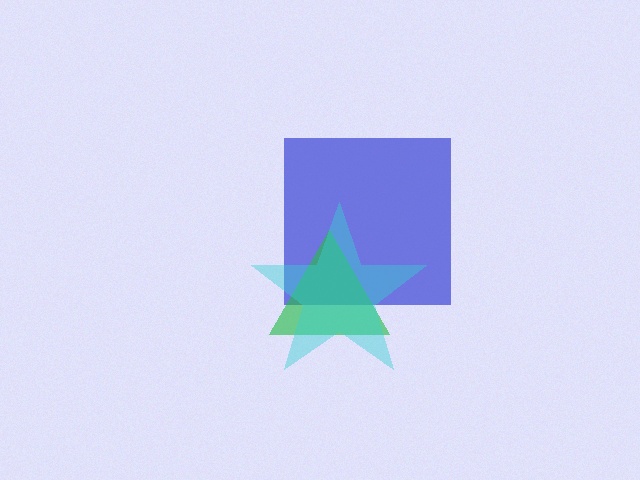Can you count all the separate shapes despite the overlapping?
Yes, there are 3 separate shapes.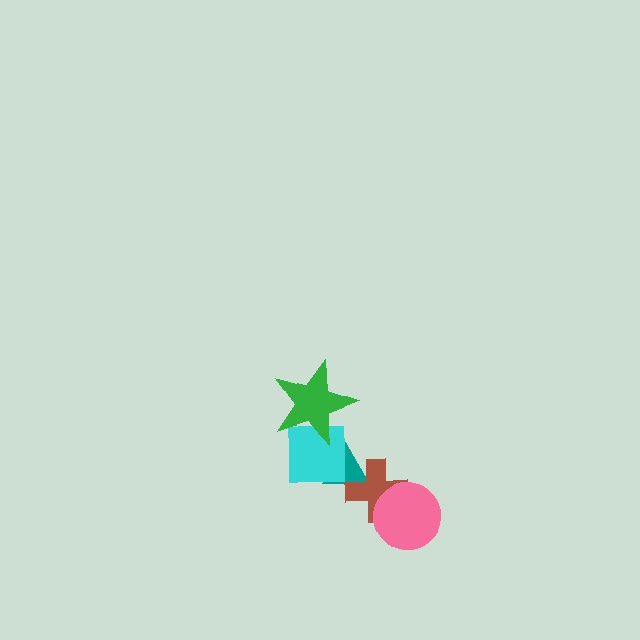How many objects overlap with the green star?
1 object overlaps with the green star.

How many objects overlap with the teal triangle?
2 objects overlap with the teal triangle.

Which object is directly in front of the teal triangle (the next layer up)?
The cyan square is directly in front of the teal triangle.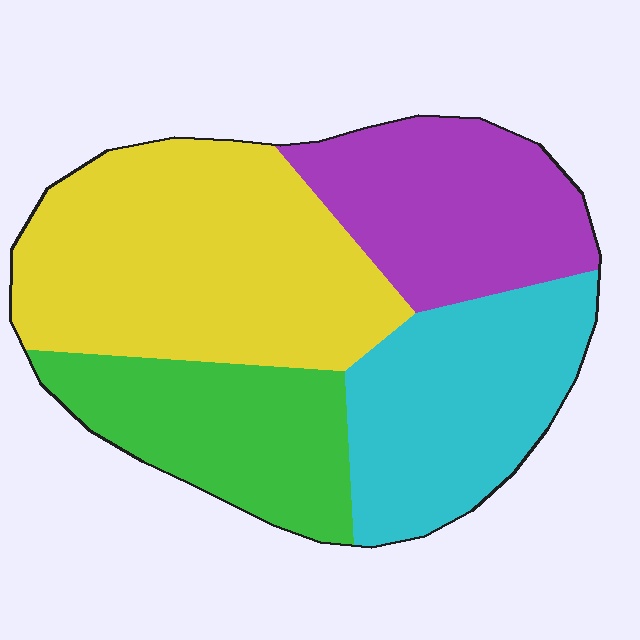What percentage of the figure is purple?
Purple takes up less than a quarter of the figure.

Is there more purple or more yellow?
Yellow.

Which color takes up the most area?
Yellow, at roughly 35%.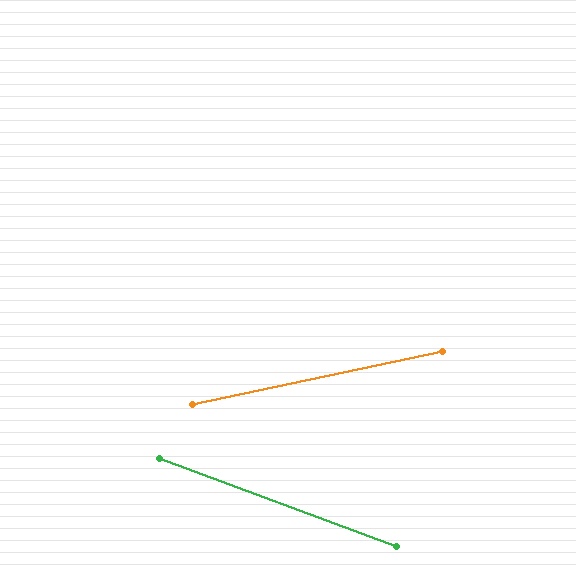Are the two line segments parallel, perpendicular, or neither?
Neither parallel nor perpendicular — they differ by about 32°.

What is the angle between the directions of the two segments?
Approximately 32 degrees.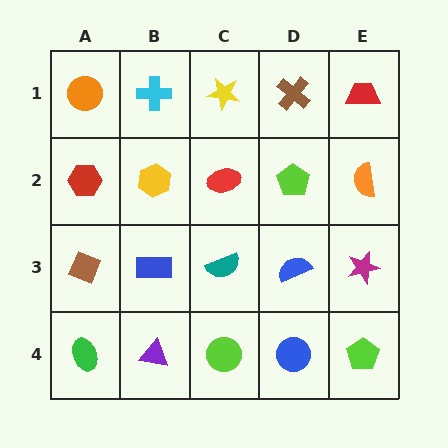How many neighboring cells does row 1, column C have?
3.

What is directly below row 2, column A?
A brown diamond.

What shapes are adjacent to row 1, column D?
A lime pentagon (row 2, column D), a yellow star (row 1, column C), a red trapezoid (row 1, column E).